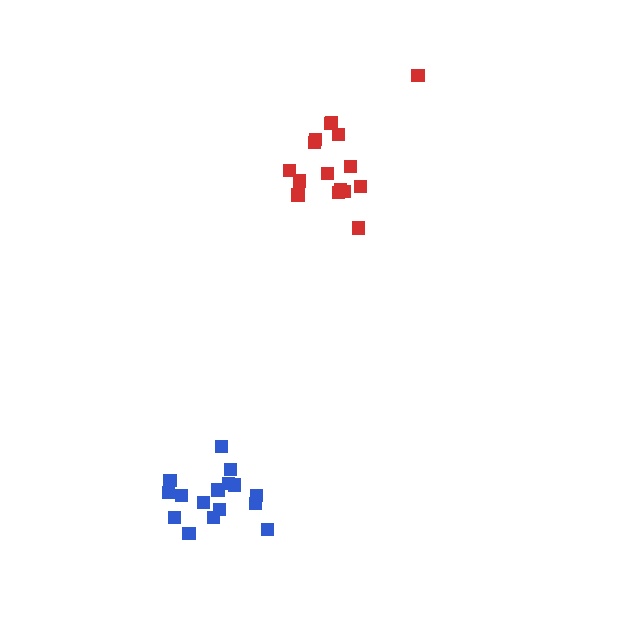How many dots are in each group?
Group 1: 16 dots, Group 2: 16 dots (32 total).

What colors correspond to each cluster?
The clusters are colored: blue, red.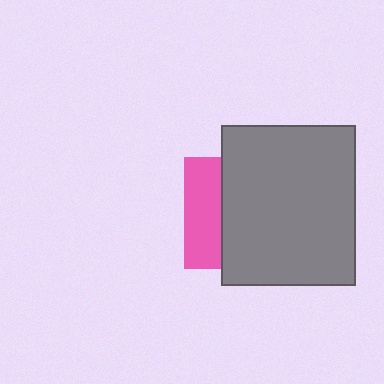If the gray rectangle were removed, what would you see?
You would see the complete pink square.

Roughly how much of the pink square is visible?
A small part of it is visible (roughly 34%).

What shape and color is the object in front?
The object in front is a gray rectangle.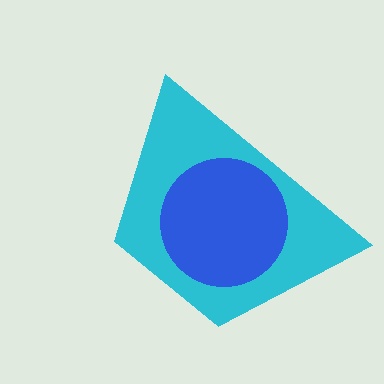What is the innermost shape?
The blue circle.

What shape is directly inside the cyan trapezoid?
The blue circle.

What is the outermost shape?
The cyan trapezoid.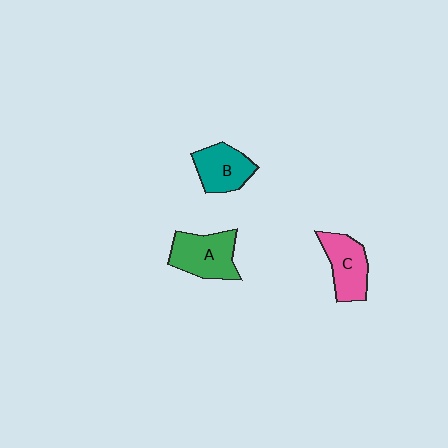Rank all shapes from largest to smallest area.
From largest to smallest: A (green), C (pink), B (teal).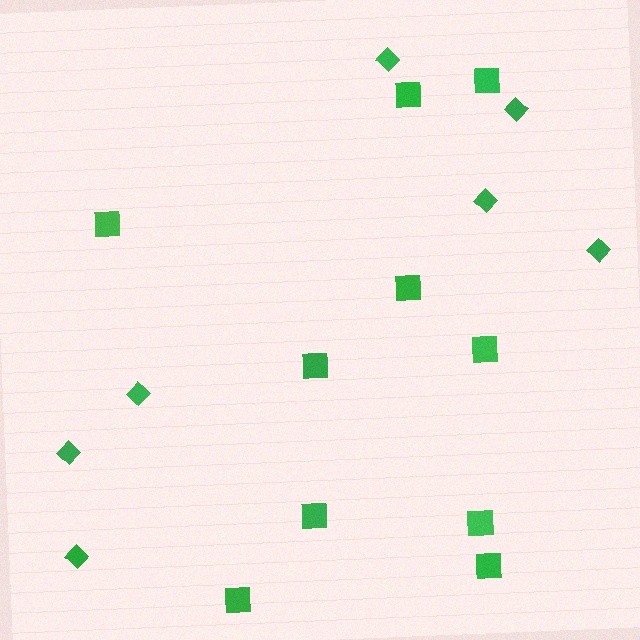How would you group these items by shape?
There are 2 groups: one group of squares (10) and one group of diamonds (7).